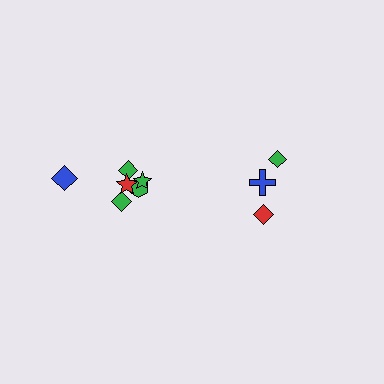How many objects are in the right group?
There are 3 objects.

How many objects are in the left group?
There are 6 objects.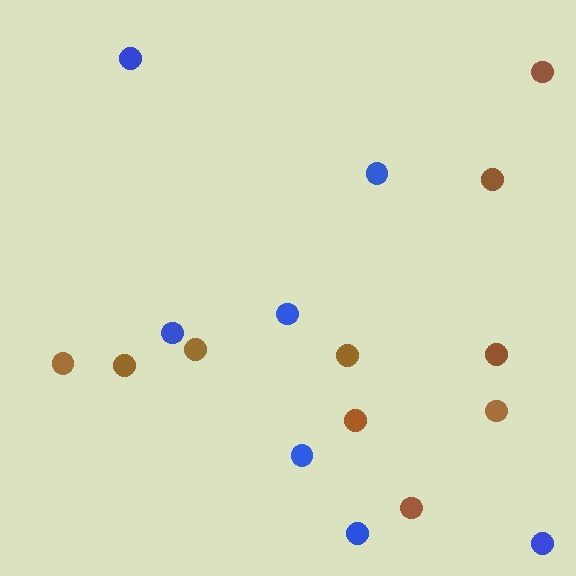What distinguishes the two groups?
There are 2 groups: one group of blue circles (7) and one group of brown circles (10).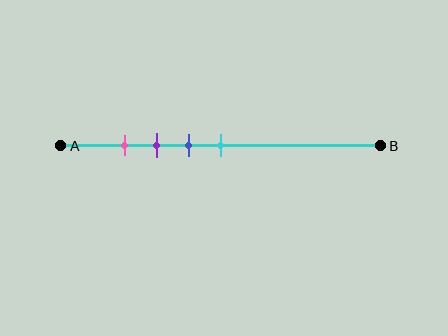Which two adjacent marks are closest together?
The pink and purple marks are the closest adjacent pair.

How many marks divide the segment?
There are 4 marks dividing the segment.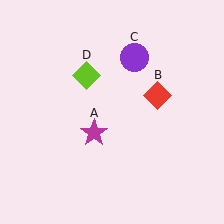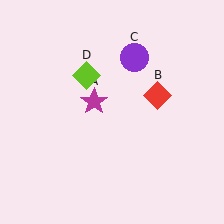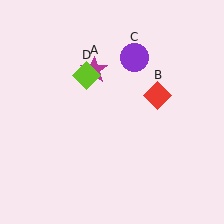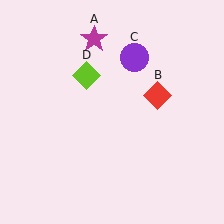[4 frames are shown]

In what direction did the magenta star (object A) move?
The magenta star (object A) moved up.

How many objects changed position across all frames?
1 object changed position: magenta star (object A).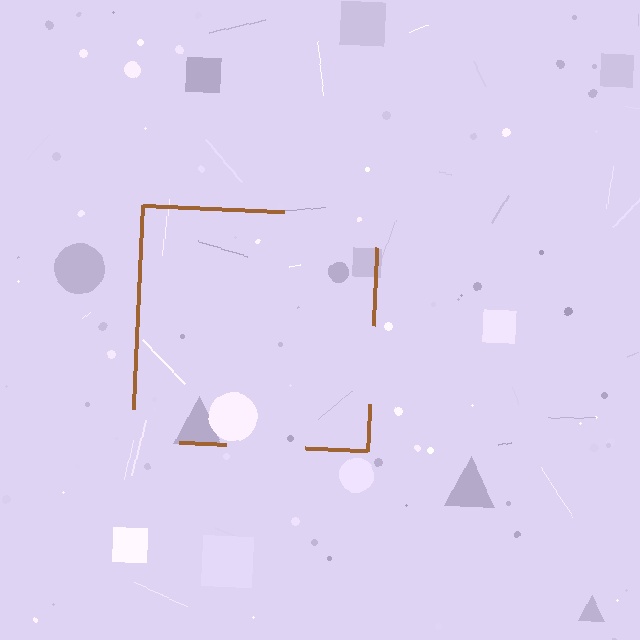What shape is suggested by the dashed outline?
The dashed outline suggests a square.